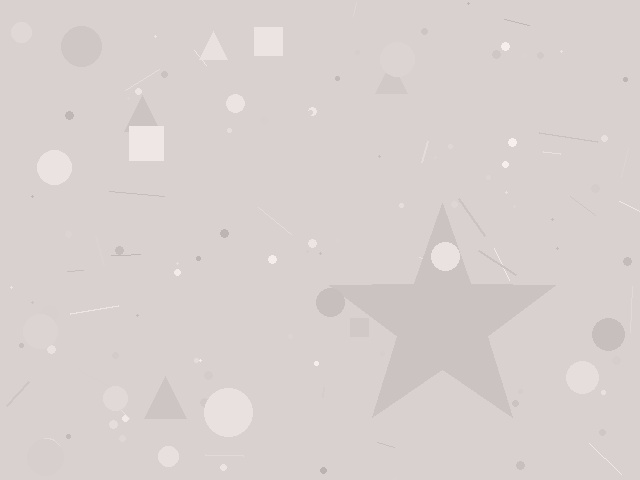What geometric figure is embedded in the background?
A star is embedded in the background.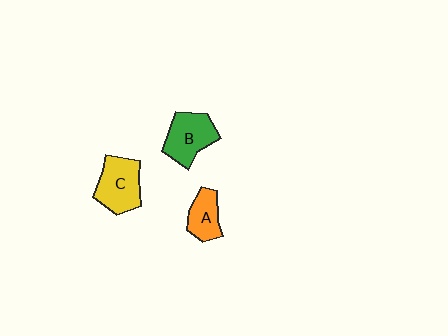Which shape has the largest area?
Shape C (yellow).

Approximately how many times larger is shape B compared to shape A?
Approximately 1.5 times.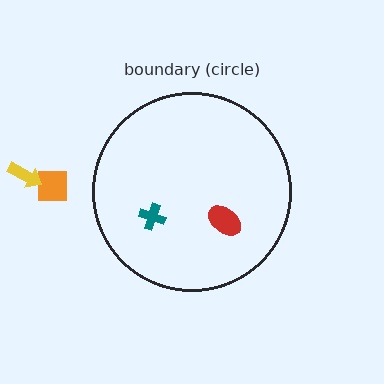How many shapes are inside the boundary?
2 inside, 2 outside.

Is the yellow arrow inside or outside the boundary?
Outside.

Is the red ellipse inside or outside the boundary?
Inside.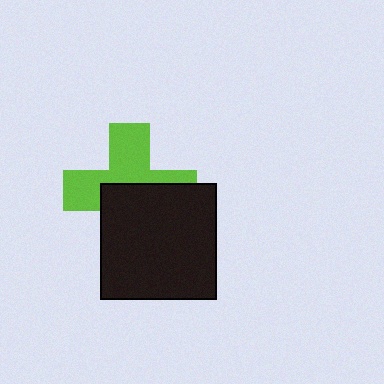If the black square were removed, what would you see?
You would see the complete lime cross.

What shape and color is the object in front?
The object in front is a black square.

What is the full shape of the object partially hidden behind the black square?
The partially hidden object is a lime cross.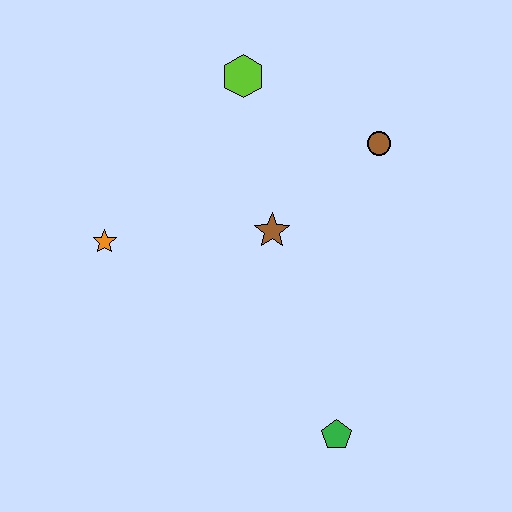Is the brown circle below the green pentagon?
No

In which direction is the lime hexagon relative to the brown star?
The lime hexagon is above the brown star.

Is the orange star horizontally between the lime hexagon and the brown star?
No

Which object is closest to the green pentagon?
The brown star is closest to the green pentagon.